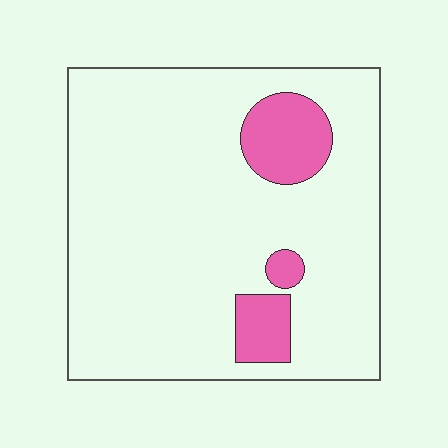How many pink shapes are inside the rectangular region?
3.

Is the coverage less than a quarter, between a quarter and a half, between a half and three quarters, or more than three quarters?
Less than a quarter.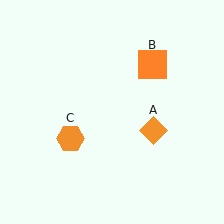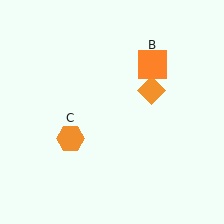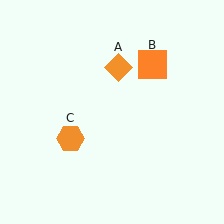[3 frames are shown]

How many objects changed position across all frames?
1 object changed position: orange diamond (object A).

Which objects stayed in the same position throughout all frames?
Orange square (object B) and orange hexagon (object C) remained stationary.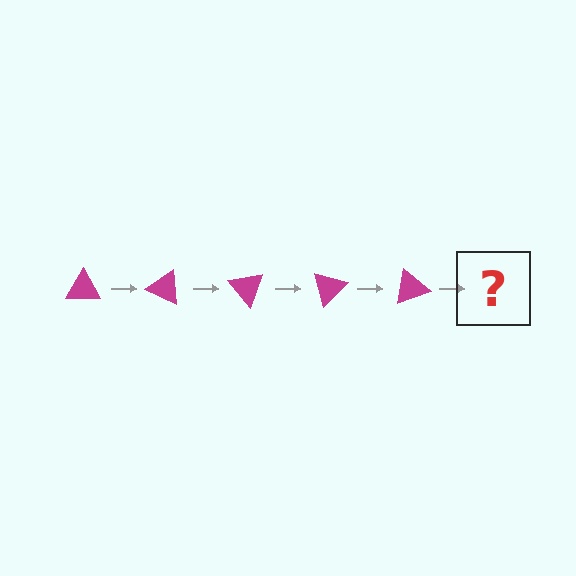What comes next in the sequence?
The next element should be a magenta triangle rotated 125 degrees.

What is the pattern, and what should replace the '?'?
The pattern is that the triangle rotates 25 degrees each step. The '?' should be a magenta triangle rotated 125 degrees.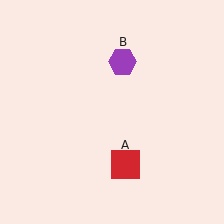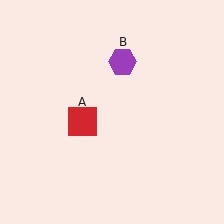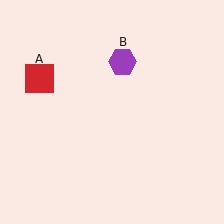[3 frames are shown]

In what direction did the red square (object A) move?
The red square (object A) moved up and to the left.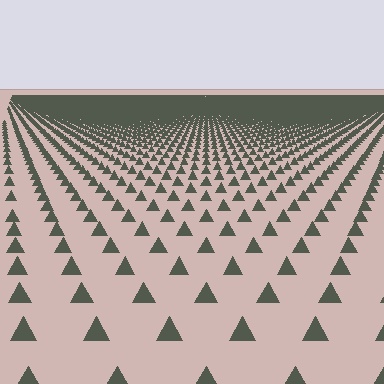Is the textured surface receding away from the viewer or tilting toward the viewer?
The surface is receding away from the viewer. Texture elements get smaller and denser toward the top.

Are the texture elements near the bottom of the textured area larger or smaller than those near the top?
Larger. Near the bottom, elements are closer to the viewer and appear at a bigger on-screen size.